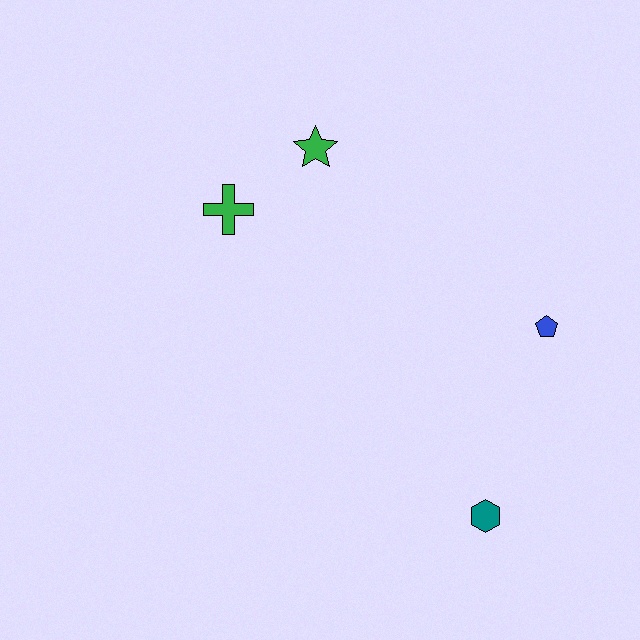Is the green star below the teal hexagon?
No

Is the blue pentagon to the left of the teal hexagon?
No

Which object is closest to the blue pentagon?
The teal hexagon is closest to the blue pentagon.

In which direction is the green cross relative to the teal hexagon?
The green cross is above the teal hexagon.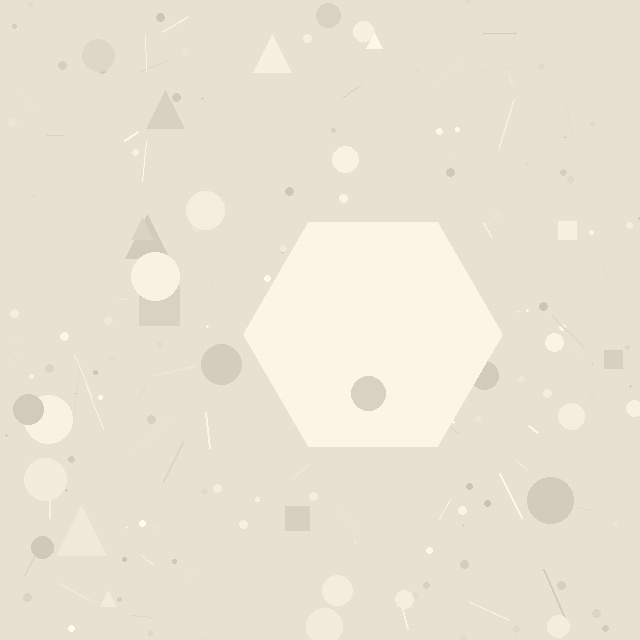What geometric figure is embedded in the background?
A hexagon is embedded in the background.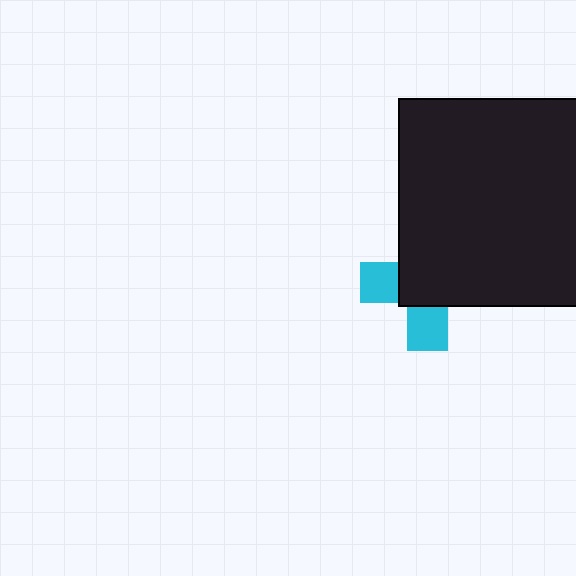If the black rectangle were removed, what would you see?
You would see the complete cyan cross.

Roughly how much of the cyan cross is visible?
A small part of it is visible (roughly 35%).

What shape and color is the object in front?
The object in front is a black rectangle.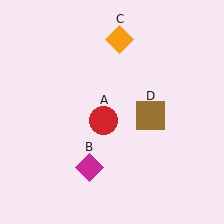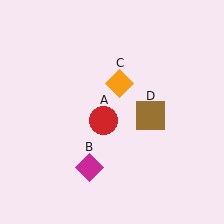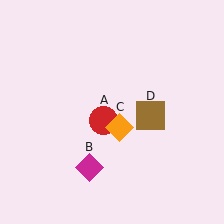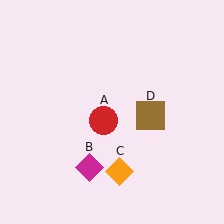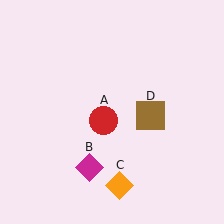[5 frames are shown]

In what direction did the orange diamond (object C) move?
The orange diamond (object C) moved down.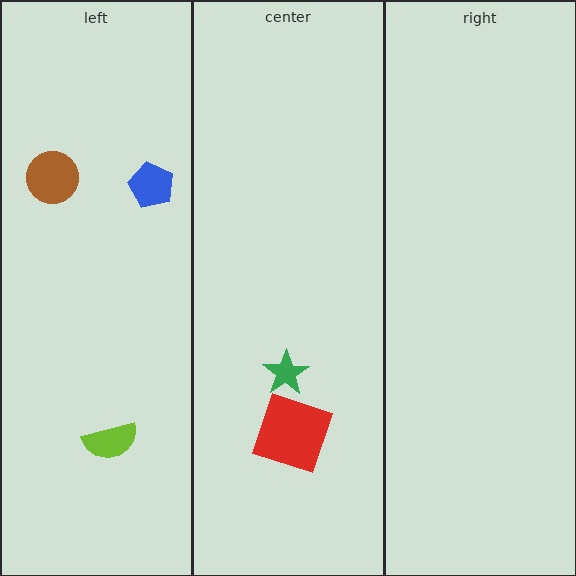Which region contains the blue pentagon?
The left region.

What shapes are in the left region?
The lime semicircle, the blue pentagon, the brown circle.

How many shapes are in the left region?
3.